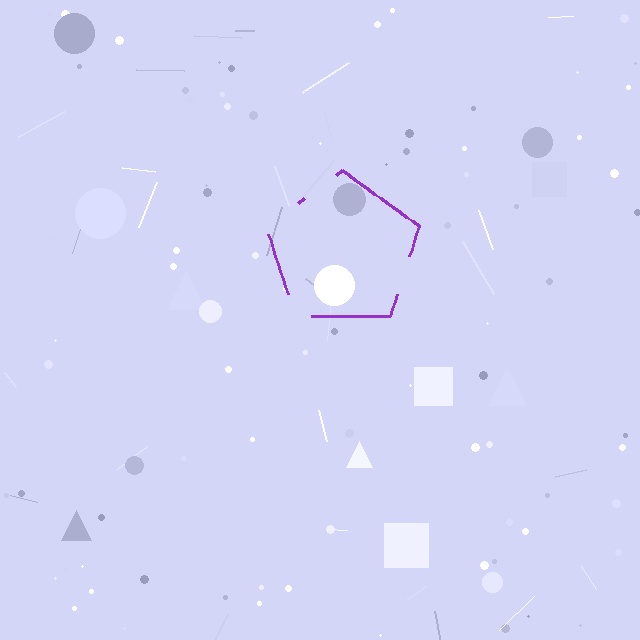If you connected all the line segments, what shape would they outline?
They would outline a pentagon.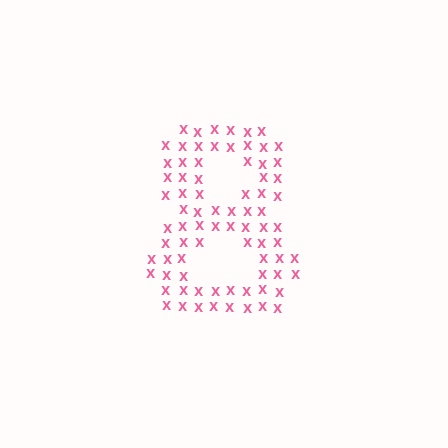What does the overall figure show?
The overall figure shows the digit 8.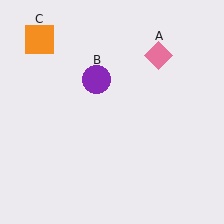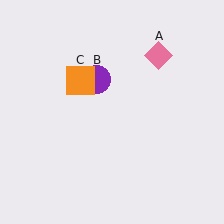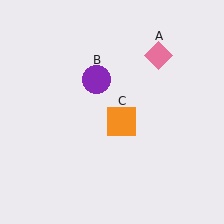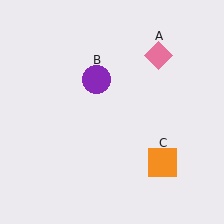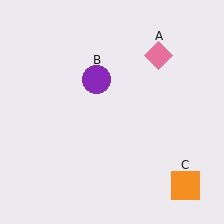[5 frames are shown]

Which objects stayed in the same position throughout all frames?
Pink diamond (object A) and purple circle (object B) remained stationary.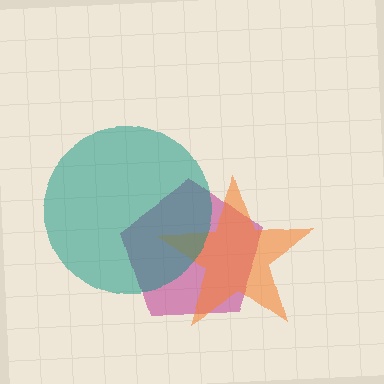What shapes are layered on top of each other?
The layered shapes are: a magenta pentagon, an orange star, a teal circle.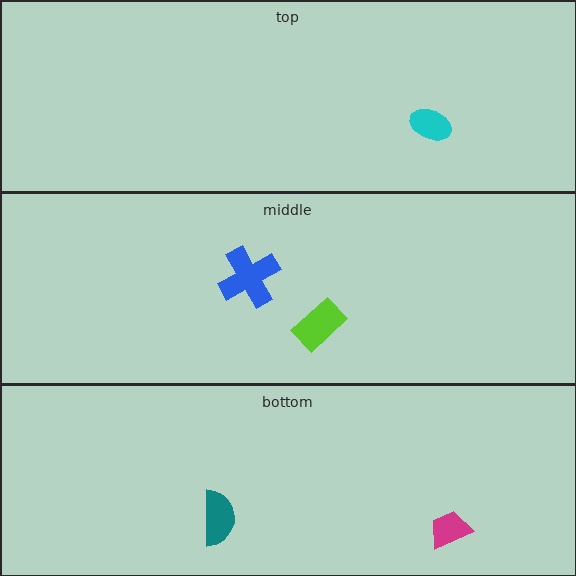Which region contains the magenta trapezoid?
The bottom region.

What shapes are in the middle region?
The blue cross, the lime rectangle.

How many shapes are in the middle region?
2.